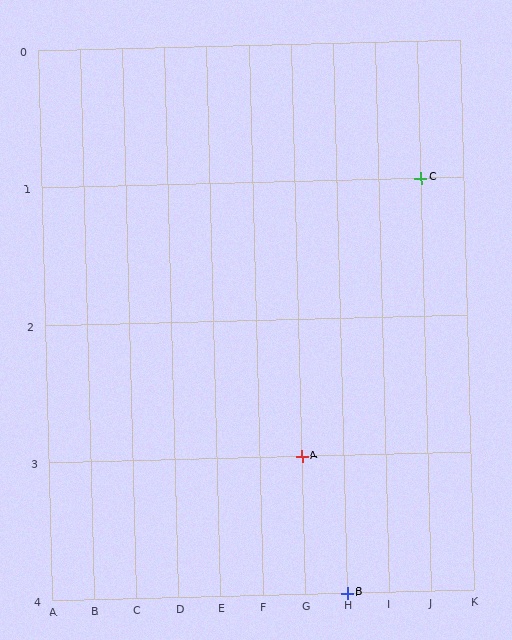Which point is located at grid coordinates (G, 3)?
Point A is at (G, 3).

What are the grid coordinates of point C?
Point C is at grid coordinates (J, 1).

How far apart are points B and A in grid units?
Points B and A are 1 column and 1 row apart (about 1.4 grid units diagonally).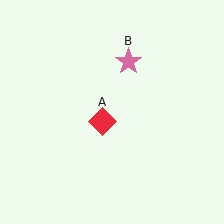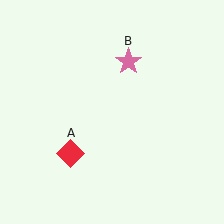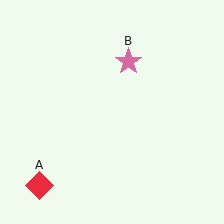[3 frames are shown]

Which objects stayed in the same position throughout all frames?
Pink star (object B) remained stationary.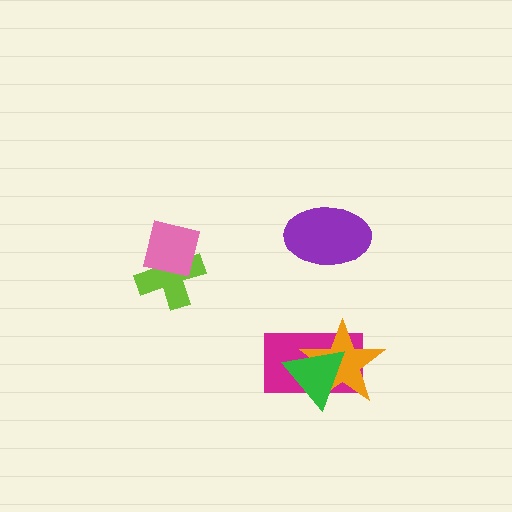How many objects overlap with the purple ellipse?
0 objects overlap with the purple ellipse.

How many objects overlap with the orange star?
2 objects overlap with the orange star.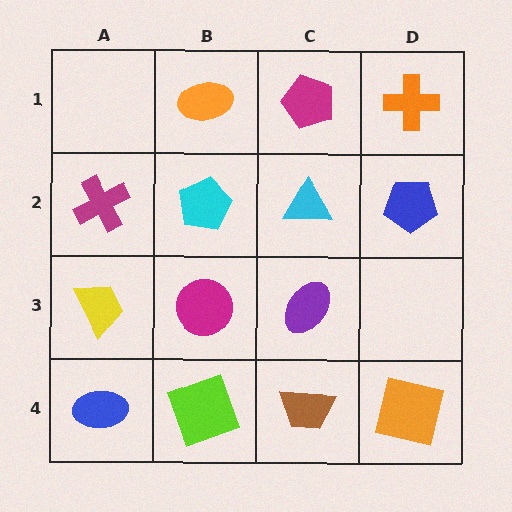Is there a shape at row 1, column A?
No, that cell is empty.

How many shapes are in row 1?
3 shapes.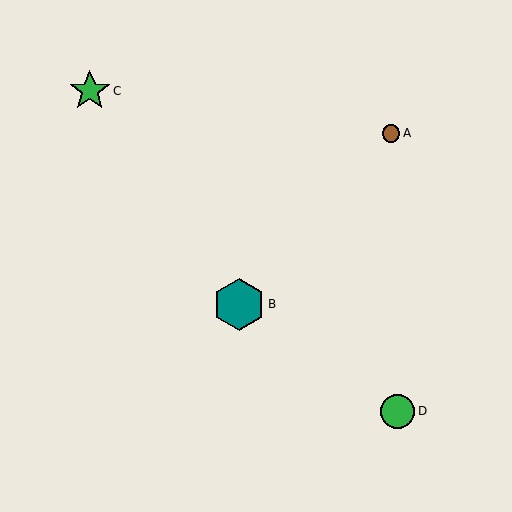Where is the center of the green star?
The center of the green star is at (90, 91).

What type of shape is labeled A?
Shape A is a brown circle.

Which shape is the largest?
The teal hexagon (labeled B) is the largest.